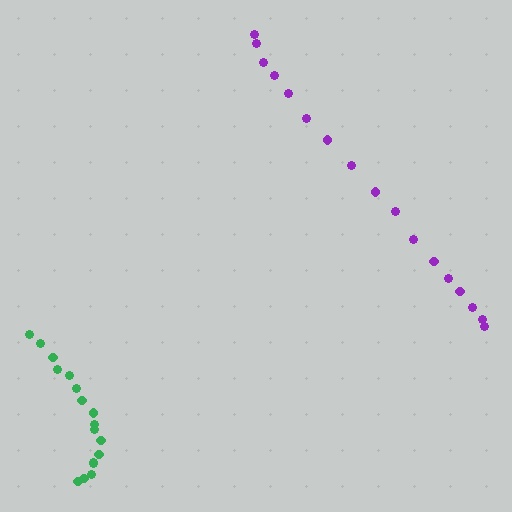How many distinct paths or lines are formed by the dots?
There are 2 distinct paths.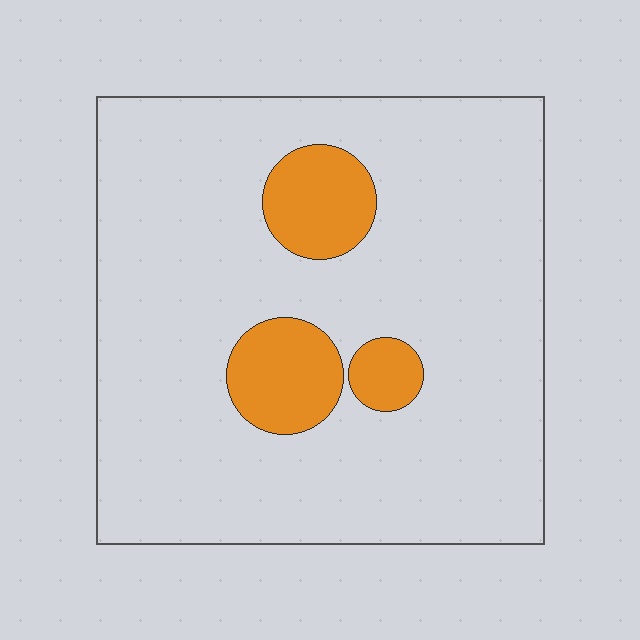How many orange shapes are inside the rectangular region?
3.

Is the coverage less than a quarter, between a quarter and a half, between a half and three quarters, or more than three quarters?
Less than a quarter.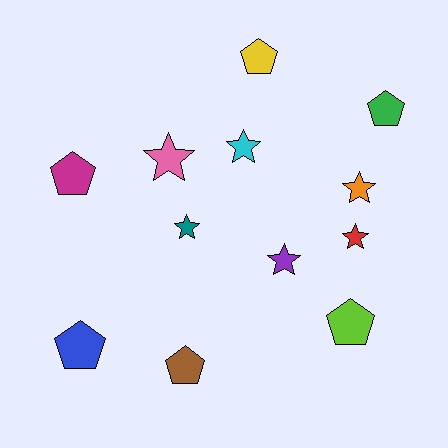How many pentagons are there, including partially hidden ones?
There are 6 pentagons.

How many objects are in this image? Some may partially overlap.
There are 12 objects.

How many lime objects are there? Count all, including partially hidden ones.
There is 1 lime object.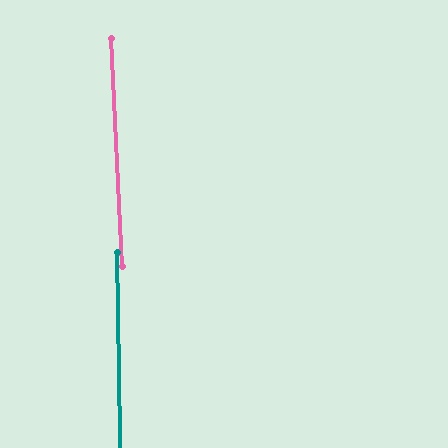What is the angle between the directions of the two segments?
Approximately 2 degrees.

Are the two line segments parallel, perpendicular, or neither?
Parallel — their directions differ by only 1.6°.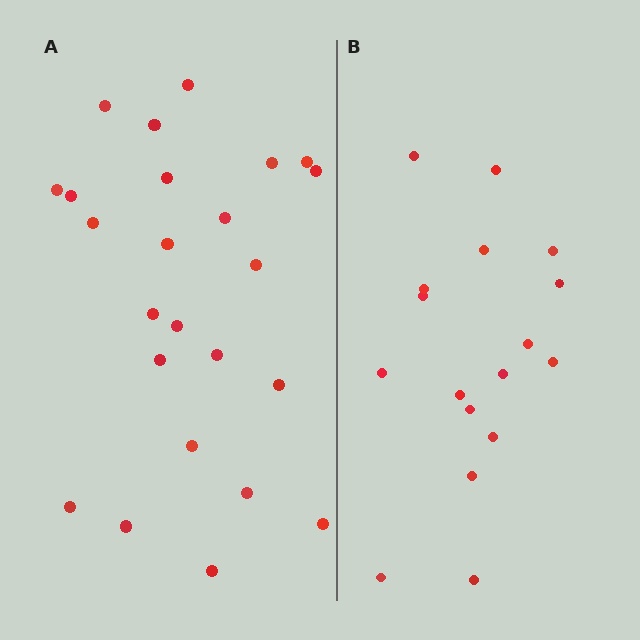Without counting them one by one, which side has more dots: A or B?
Region A (the left region) has more dots.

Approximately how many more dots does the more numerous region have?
Region A has roughly 8 or so more dots than region B.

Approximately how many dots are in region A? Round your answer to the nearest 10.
About 20 dots. (The exact count is 24, which rounds to 20.)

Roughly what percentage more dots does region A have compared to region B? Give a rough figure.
About 40% more.